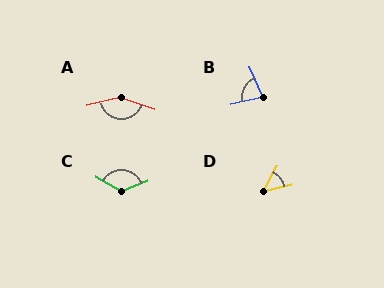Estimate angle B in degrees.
Approximately 79 degrees.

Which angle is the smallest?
D, at approximately 51 degrees.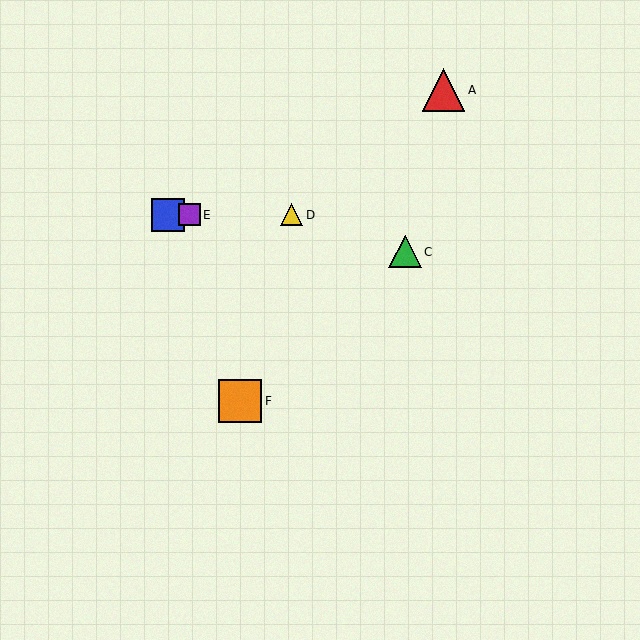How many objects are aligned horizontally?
3 objects (B, D, E) are aligned horizontally.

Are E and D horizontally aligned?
Yes, both are at y≈215.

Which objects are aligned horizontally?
Objects B, D, E are aligned horizontally.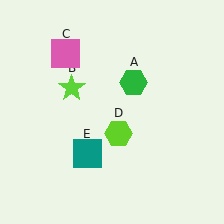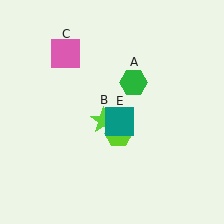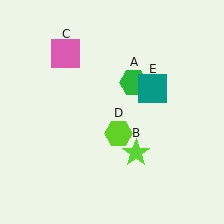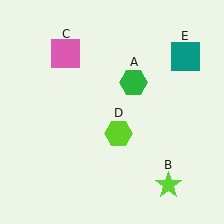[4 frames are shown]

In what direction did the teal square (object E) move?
The teal square (object E) moved up and to the right.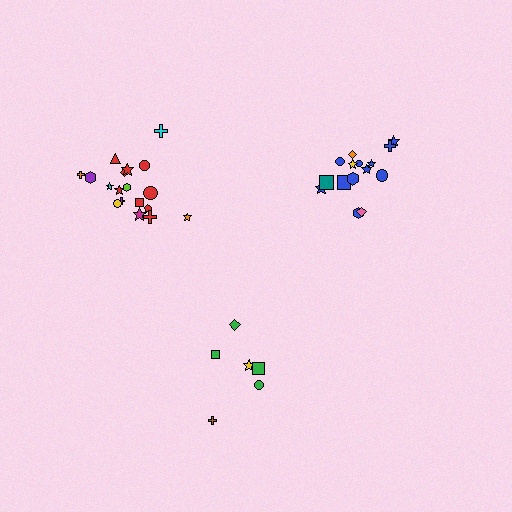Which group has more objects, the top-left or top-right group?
The top-left group.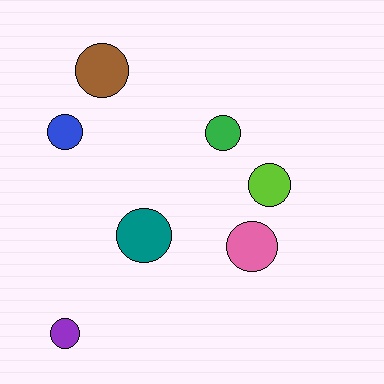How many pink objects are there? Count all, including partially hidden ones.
There is 1 pink object.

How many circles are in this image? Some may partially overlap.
There are 7 circles.